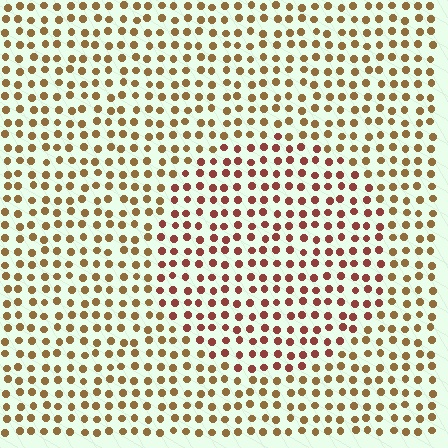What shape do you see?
I see a circle.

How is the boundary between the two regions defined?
The boundary is defined purely by a slight shift in hue (about 34 degrees). Spacing, size, and orientation are identical on both sides.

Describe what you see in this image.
The image is filled with small brown elements in a uniform arrangement. A circle-shaped region is visible where the elements are tinted to a slightly different hue, forming a subtle color boundary.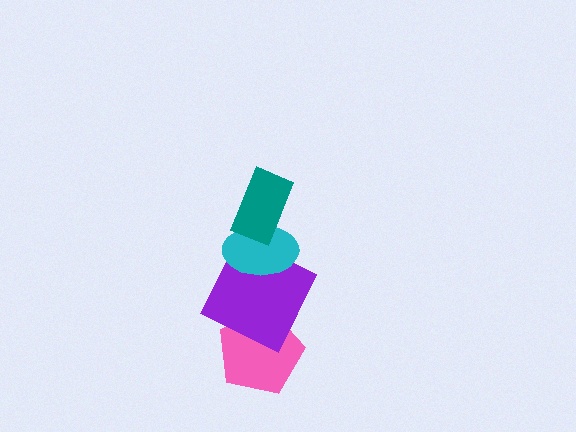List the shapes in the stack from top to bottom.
From top to bottom: the teal rectangle, the cyan ellipse, the purple square, the pink pentagon.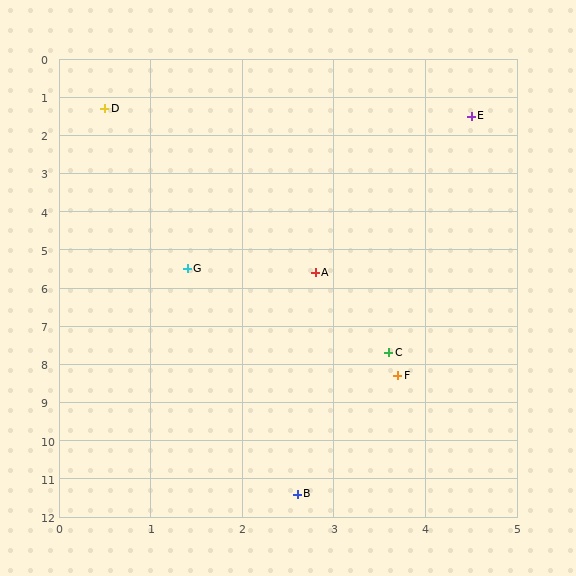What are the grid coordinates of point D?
Point D is at approximately (0.5, 1.3).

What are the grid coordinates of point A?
Point A is at approximately (2.8, 5.6).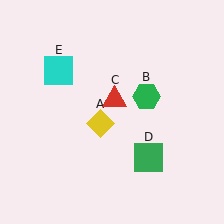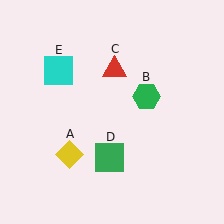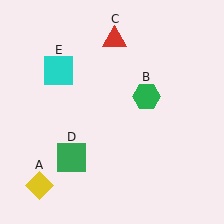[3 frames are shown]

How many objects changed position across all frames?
3 objects changed position: yellow diamond (object A), red triangle (object C), green square (object D).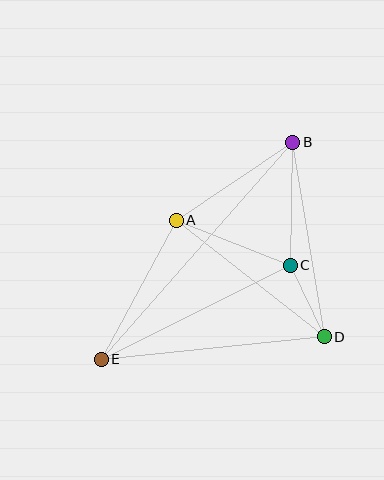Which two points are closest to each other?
Points C and D are closest to each other.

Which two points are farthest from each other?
Points B and E are farthest from each other.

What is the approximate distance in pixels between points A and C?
The distance between A and C is approximately 122 pixels.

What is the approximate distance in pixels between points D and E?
The distance between D and E is approximately 224 pixels.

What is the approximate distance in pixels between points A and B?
The distance between A and B is approximately 140 pixels.